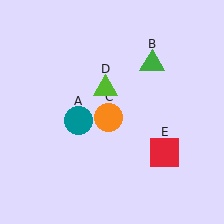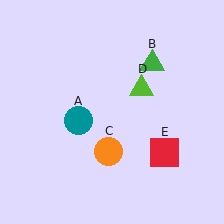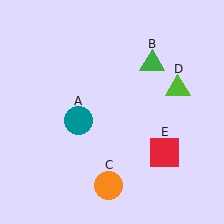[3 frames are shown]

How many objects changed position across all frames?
2 objects changed position: orange circle (object C), lime triangle (object D).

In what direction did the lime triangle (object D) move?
The lime triangle (object D) moved right.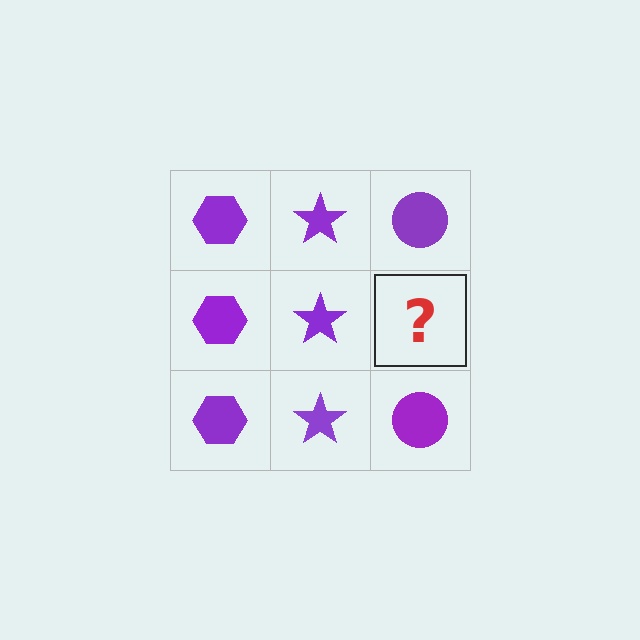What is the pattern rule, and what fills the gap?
The rule is that each column has a consistent shape. The gap should be filled with a purple circle.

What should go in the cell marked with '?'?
The missing cell should contain a purple circle.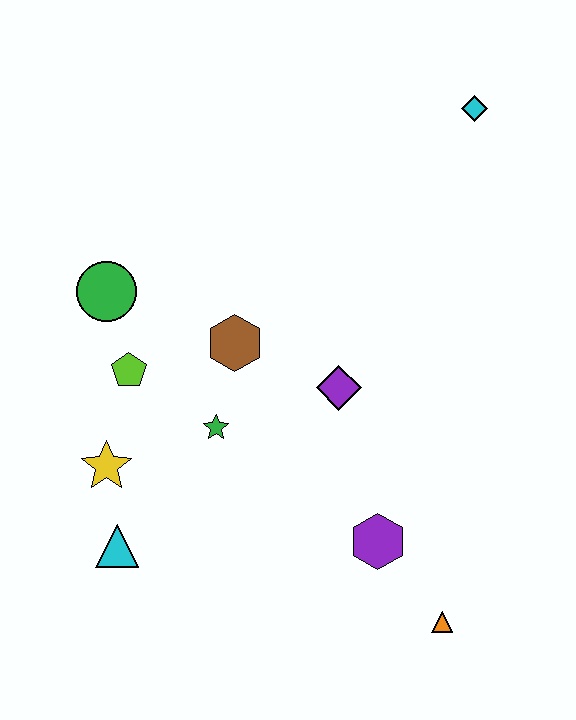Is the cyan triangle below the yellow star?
Yes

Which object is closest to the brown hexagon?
The green star is closest to the brown hexagon.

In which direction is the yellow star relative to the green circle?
The yellow star is below the green circle.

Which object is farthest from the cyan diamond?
The cyan triangle is farthest from the cyan diamond.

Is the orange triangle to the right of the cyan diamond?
No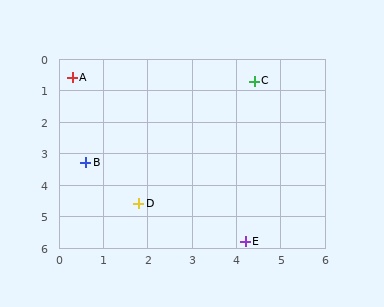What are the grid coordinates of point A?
Point A is at approximately (0.3, 0.6).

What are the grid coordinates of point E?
Point E is at approximately (4.2, 5.8).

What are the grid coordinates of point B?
Point B is at approximately (0.6, 3.3).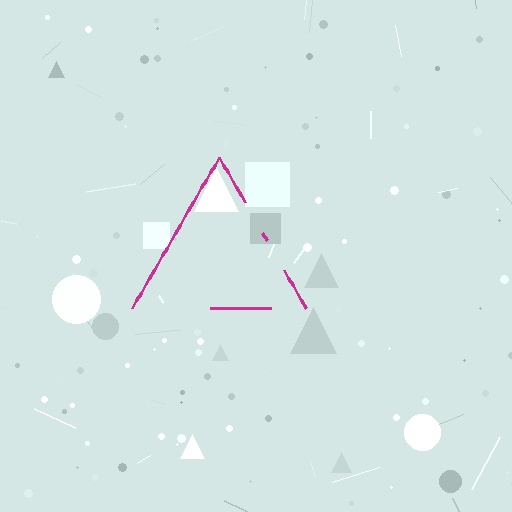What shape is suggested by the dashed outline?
The dashed outline suggests a triangle.